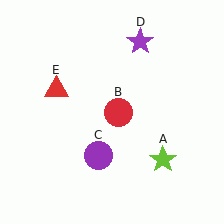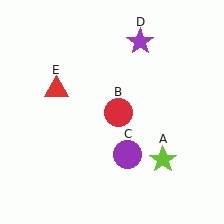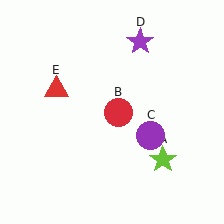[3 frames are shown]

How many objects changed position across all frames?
1 object changed position: purple circle (object C).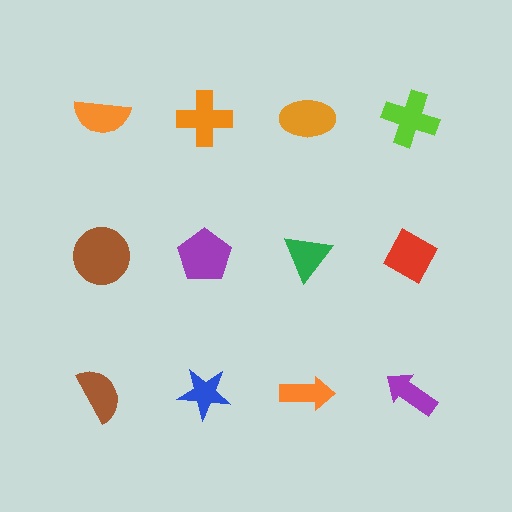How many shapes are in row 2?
4 shapes.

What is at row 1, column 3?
An orange ellipse.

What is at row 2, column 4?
A red diamond.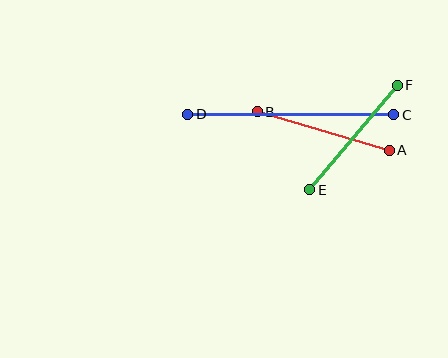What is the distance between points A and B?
The distance is approximately 137 pixels.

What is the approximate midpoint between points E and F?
The midpoint is at approximately (353, 137) pixels.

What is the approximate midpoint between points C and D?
The midpoint is at approximately (291, 115) pixels.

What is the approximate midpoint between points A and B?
The midpoint is at approximately (323, 131) pixels.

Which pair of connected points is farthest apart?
Points C and D are farthest apart.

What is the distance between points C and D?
The distance is approximately 206 pixels.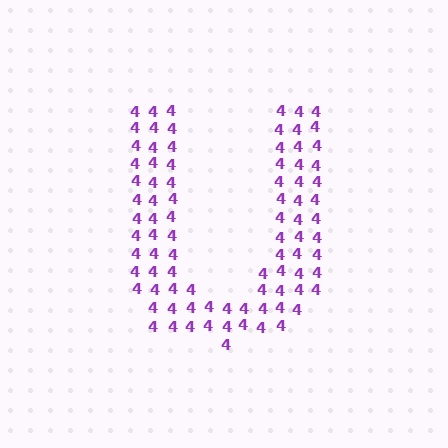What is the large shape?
The large shape is the letter U.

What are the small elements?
The small elements are digit 4's.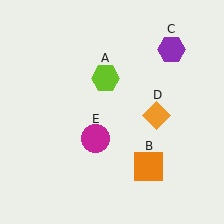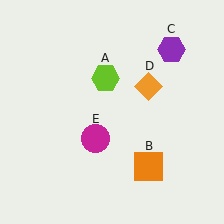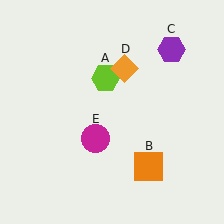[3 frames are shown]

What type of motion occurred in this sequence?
The orange diamond (object D) rotated counterclockwise around the center of the scene.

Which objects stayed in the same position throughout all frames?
Lime hexagon (object A) and orange square (object B) and purple hexagon (object C) and magenta circle (object E) remained stationary.